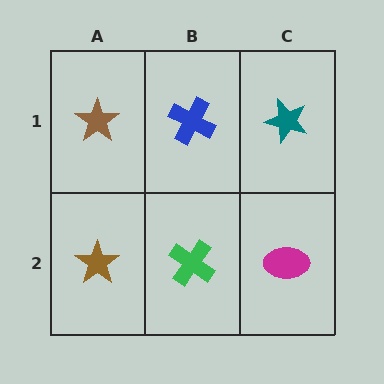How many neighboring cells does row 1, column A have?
2.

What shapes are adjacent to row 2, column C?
A teal star (row 1, column C), a green cross (row 2, column B).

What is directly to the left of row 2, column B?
A brown star.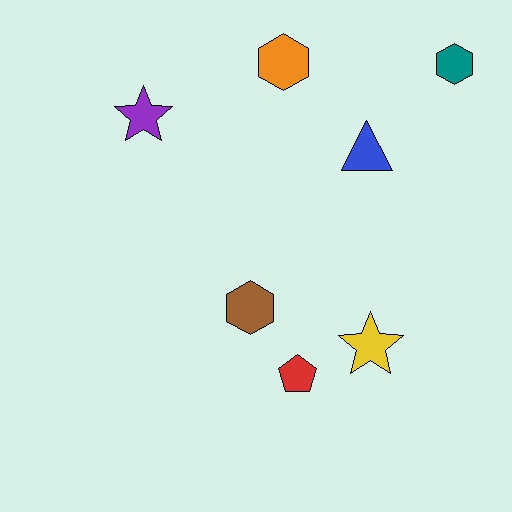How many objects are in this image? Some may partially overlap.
There are 7 objects.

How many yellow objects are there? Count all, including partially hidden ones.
There is 1 yellow object.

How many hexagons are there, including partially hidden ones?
There are 3 hexagons.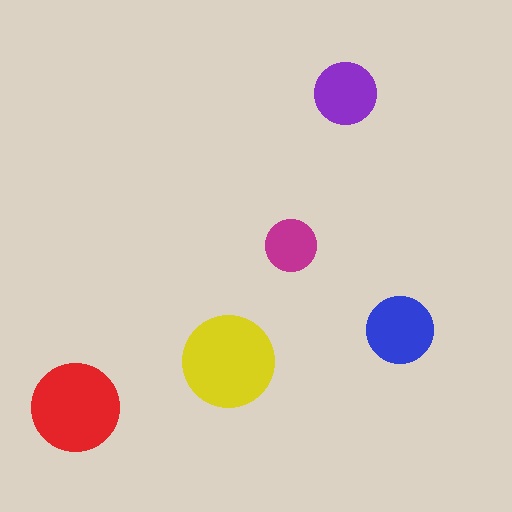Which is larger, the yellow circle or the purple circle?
The yellow one.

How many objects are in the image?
There are 5 objects in the image.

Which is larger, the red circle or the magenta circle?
The red one.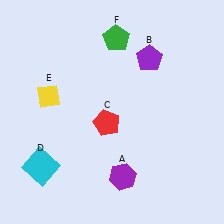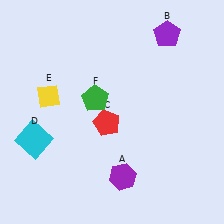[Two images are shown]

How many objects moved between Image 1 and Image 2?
3 objects moved between the two images.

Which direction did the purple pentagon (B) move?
The purple pentagon (B) moved up.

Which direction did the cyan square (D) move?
The cyan square (D) moved up.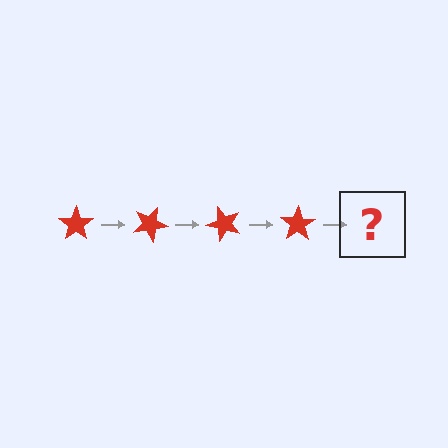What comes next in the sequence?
The next element should be a red star rotated 100 degrees.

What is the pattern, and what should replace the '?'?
The pattern is that the star rotates 25 degrees each step. The '?' should be a red star rotated 100 degrees.